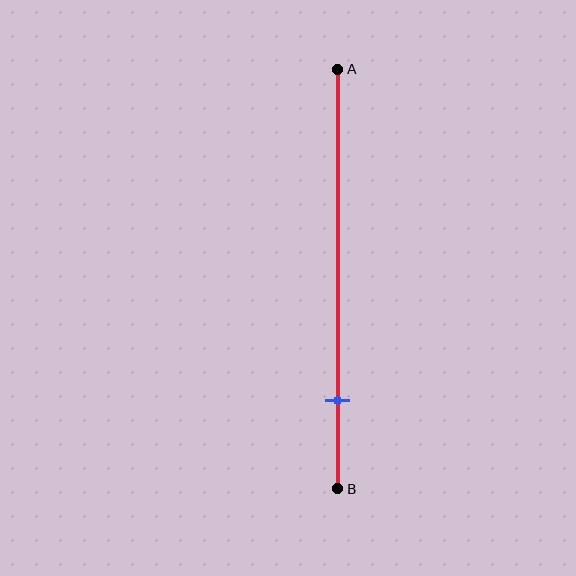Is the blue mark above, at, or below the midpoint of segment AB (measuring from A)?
The blue mark is below the midpoint of segment AB.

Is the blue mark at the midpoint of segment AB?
No, the mark is at about 80% from A, not at the 50% midpoint.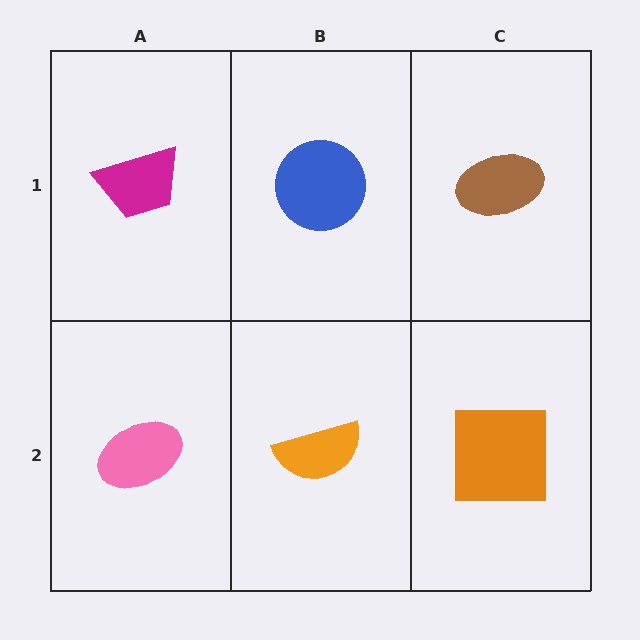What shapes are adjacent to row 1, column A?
A pink ellipse (row 2, column A), a blue circle (row 1, column B).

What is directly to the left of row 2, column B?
A pink ellipse.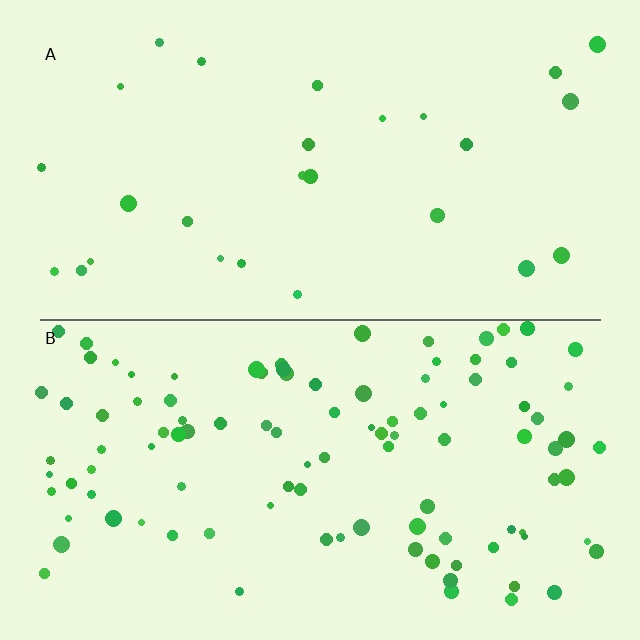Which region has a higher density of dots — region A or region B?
B (the bottom).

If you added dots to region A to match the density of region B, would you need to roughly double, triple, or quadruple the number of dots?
Approximately quadruple.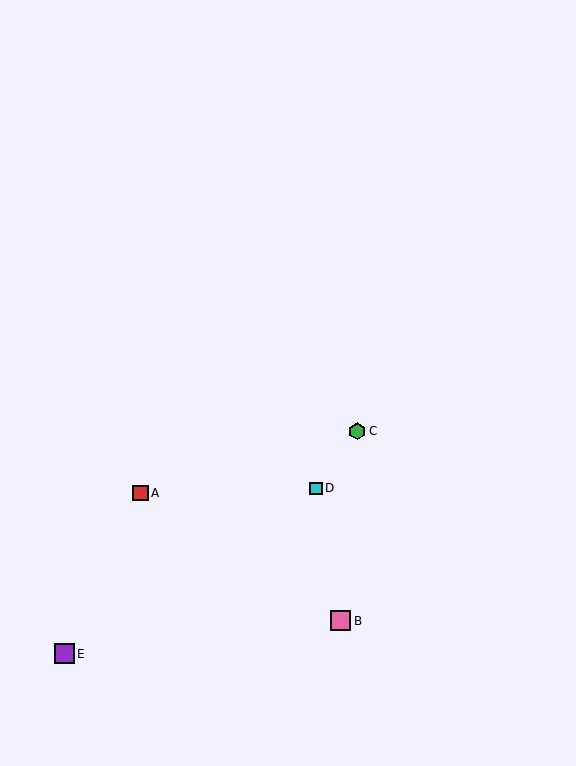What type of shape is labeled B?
Shape B is a pink square.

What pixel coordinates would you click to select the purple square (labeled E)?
Click at (64, 654) to select the purple square E.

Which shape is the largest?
The pink square (labeled B) is the largest.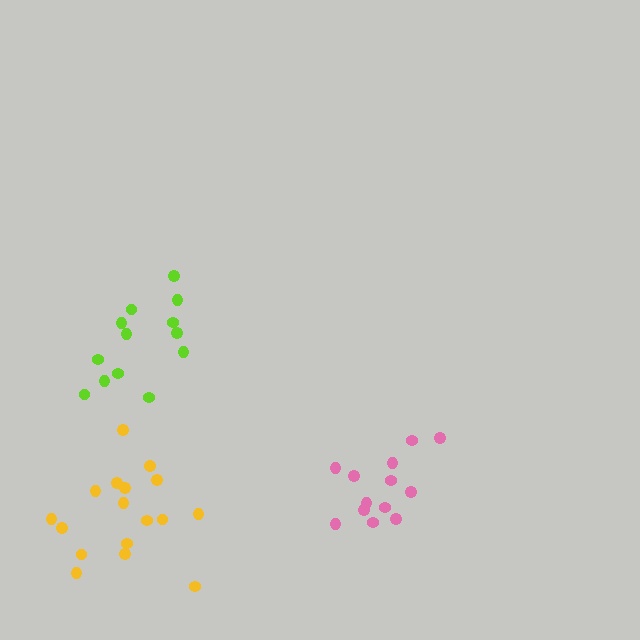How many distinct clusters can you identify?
There are 3 distinct clusters.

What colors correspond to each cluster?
The clusters are colored: lime, pink, yellow.